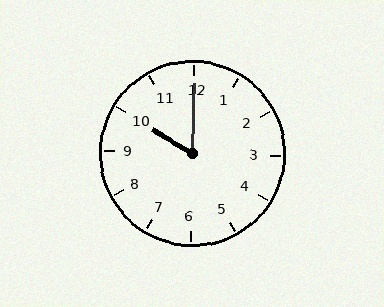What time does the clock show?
10:00.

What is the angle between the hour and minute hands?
Approximately 60 degrees.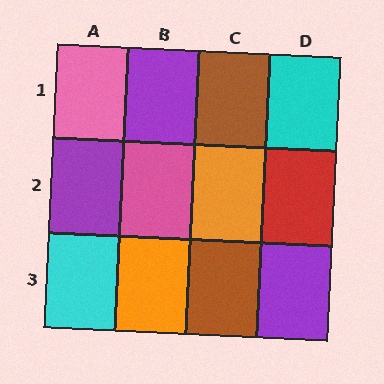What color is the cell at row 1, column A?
Pink.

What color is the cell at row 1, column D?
Cyan.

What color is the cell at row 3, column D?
Purple.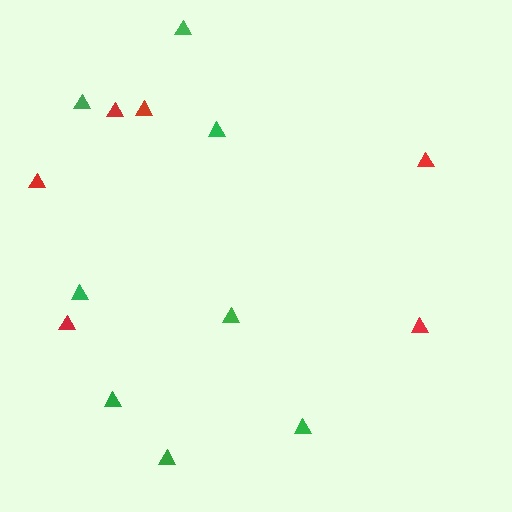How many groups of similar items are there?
There are 2 groups: one group of red triangles (6) and one group of green triangles (8).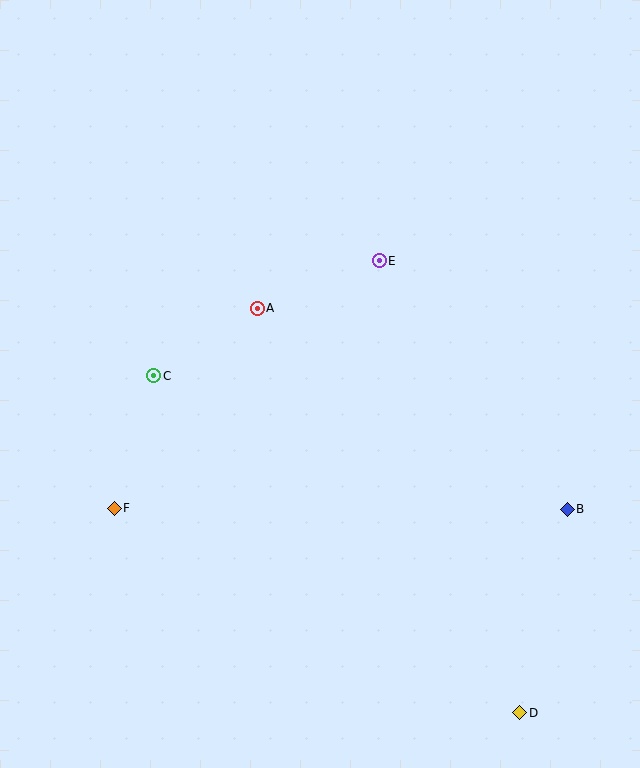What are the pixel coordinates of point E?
Point E is at (379, 261).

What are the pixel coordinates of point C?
Point C is at (154, 376).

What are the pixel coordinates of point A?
Point A is at (257, 308).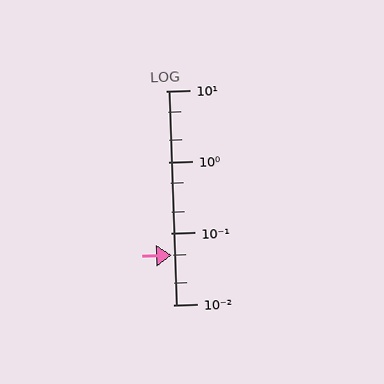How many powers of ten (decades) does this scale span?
The scale spans 3 decades, from 0.01 to 10.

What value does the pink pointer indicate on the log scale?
The pointer indicates approximately 0.049.